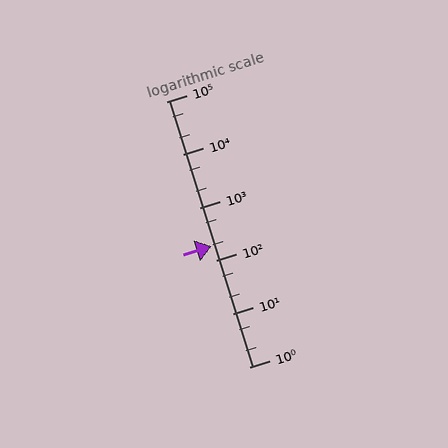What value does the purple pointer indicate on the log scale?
The pointer indicates approximately 190.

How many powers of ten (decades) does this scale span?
The scale spans 5 decades, from 1 to 100000.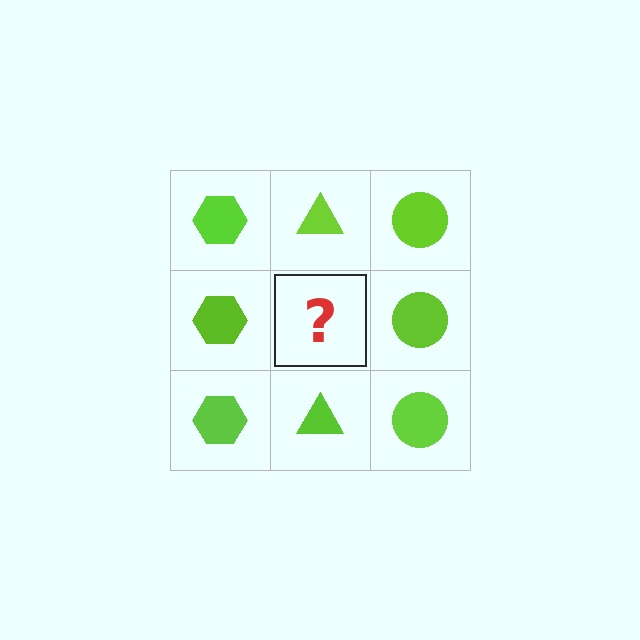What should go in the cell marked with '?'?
The missing cell should contain a lime triangle.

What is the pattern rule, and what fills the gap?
The rule is that each column has a consistent shape. The gap should be filled with a lime triangle.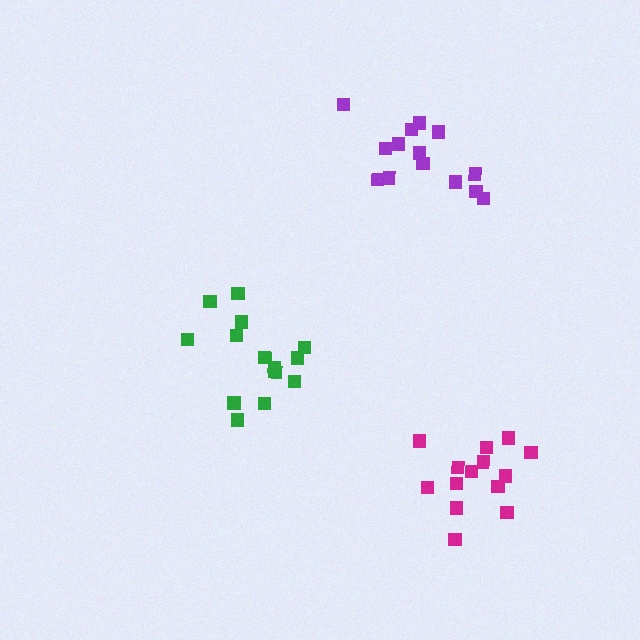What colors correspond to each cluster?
The clusters are colored: green, purple, magenta.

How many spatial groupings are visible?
There are 3 spatial groupings.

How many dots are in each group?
Group 1: 14 dots, Group 2: 14 dots, Group 3: 14 dots (42 total).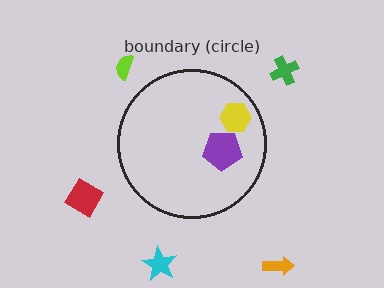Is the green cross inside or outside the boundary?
Outside.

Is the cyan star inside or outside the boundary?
Outside.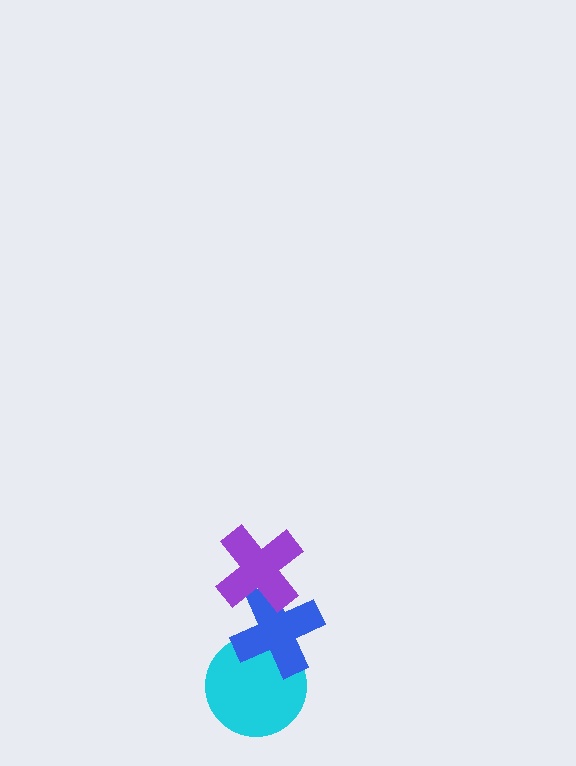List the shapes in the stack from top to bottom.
From top to bottom: the purple cross, the blue cross, the cyan circle.